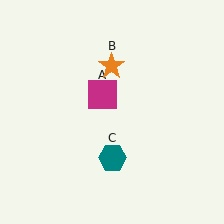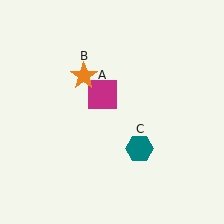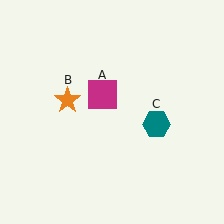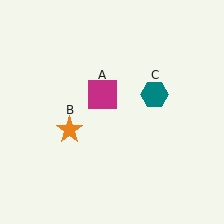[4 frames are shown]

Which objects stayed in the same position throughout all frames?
Magenta square (object A) remained stationary.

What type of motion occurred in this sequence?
The orange star (object B), teal hexagon (object C) rotated counterclockwise around the center of the scene.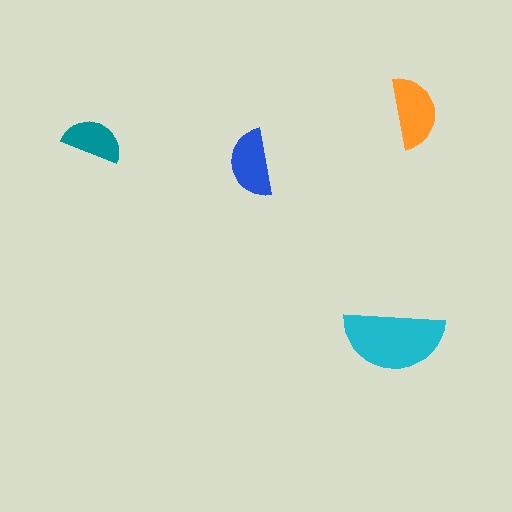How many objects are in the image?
There are 4 objects in the image.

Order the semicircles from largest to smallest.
the cyan one, the orange one, the blue one, the teal one.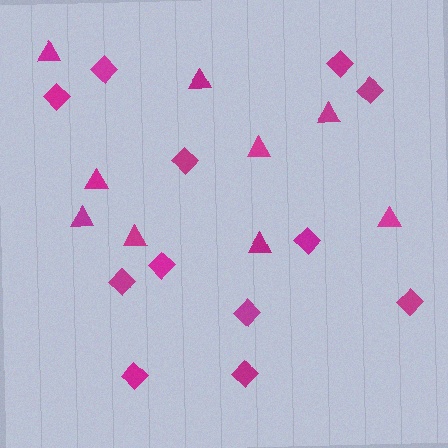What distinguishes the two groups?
There are 2 groups: one group of triangles (9) and one group of diamonds (12).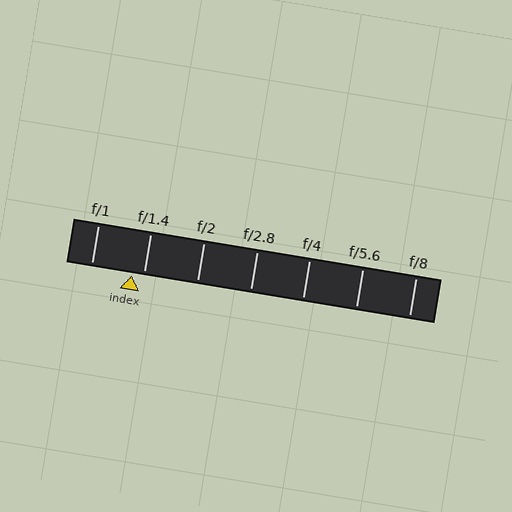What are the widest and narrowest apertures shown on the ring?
The widest aperture shown is f/1 and the narrowest is f/8.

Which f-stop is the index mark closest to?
The index mark is closest to f/1.4.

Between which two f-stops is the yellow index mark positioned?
The index mark is between f/1 and f/1.4.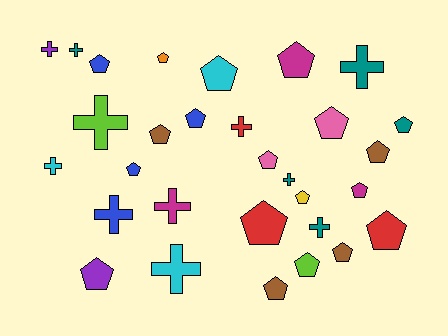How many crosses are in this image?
There are 11 crosses.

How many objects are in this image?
There are 30 objects.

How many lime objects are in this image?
There are 2 lime objects.